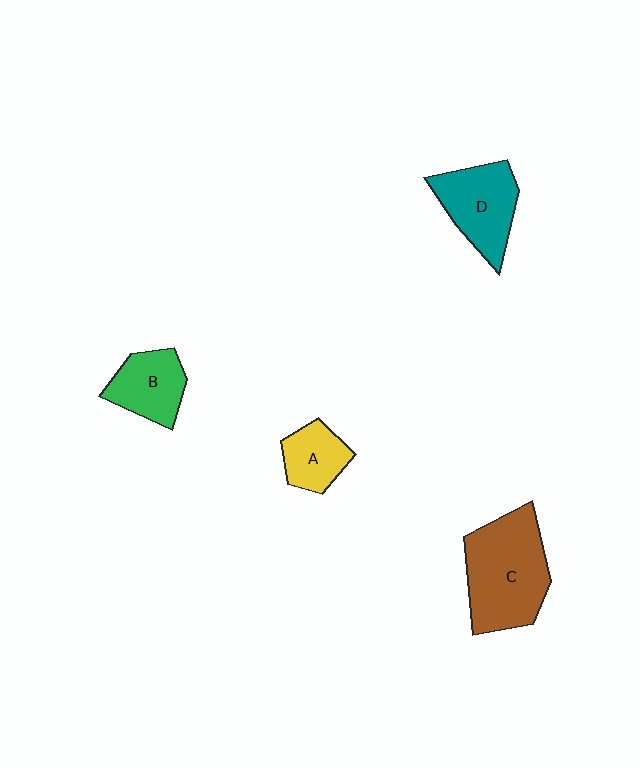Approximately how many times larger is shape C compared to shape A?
Approximately 2.3 times.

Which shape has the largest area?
Shape C (brown).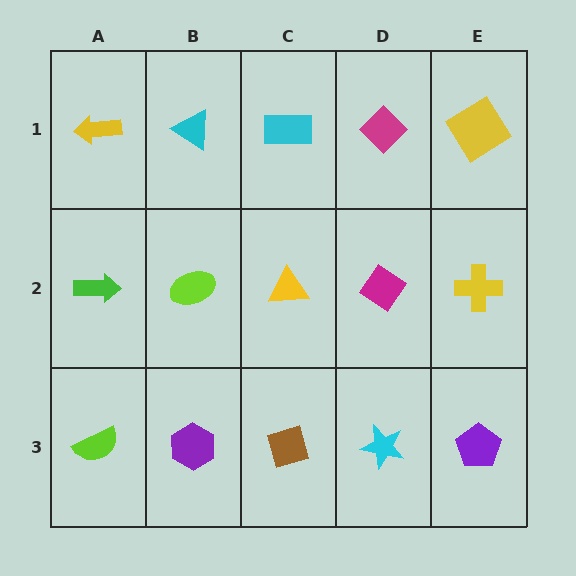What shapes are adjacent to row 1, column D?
A magenta diamond (row 2, column D), a cyan rectangle (row 1, column C), a yellow diamond (row 1, column E).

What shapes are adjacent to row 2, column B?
A cyan triangle (row 1, column B), a purple hexagon (row 3, column B), a green arrow (row 2, column A), a yellow triangle (row 2, column C).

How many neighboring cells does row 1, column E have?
2.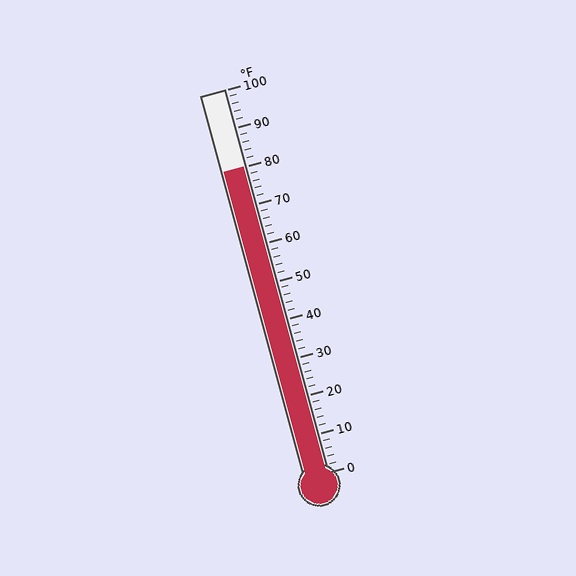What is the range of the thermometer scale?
The thermometer scale ranges from 0°F to 100°F.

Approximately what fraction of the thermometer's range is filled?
The thermometer is filled to approximately 80% of its range.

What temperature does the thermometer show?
The thermometer shows approximately 80°F.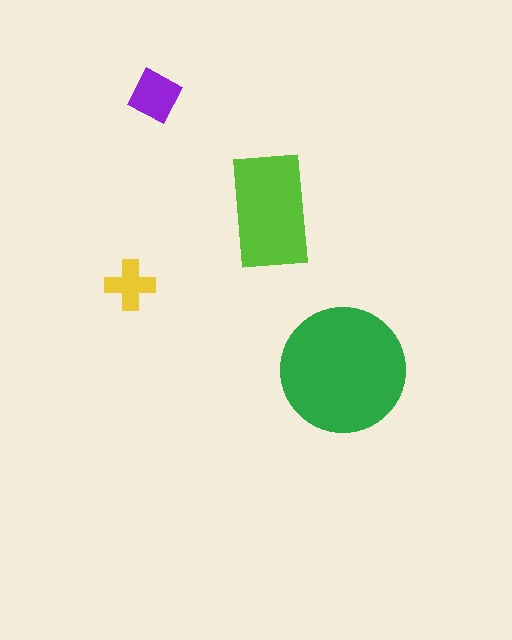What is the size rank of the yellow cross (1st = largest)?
4th.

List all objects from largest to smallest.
The green circle, the lime rectangle, the purple square, the yellow cross.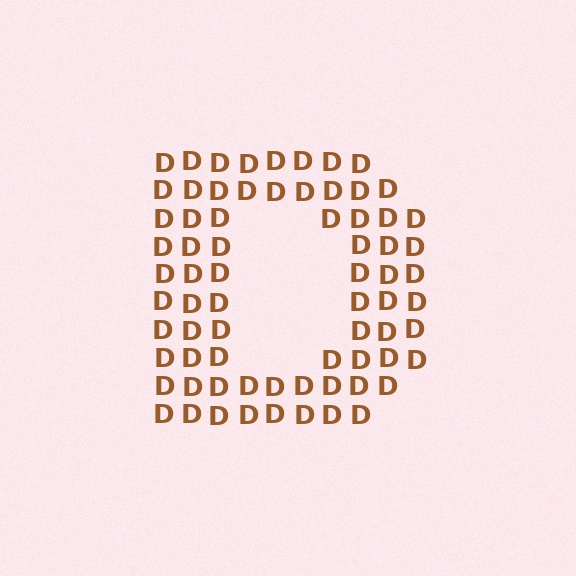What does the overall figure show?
The overall figure shows the letter D.